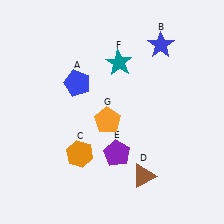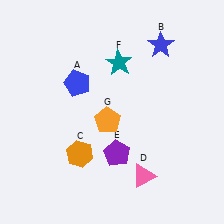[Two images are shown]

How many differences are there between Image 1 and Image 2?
There is 1 difference between the two images.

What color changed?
The triangle (D) changed from brown in Image 1 to pink in Image 2.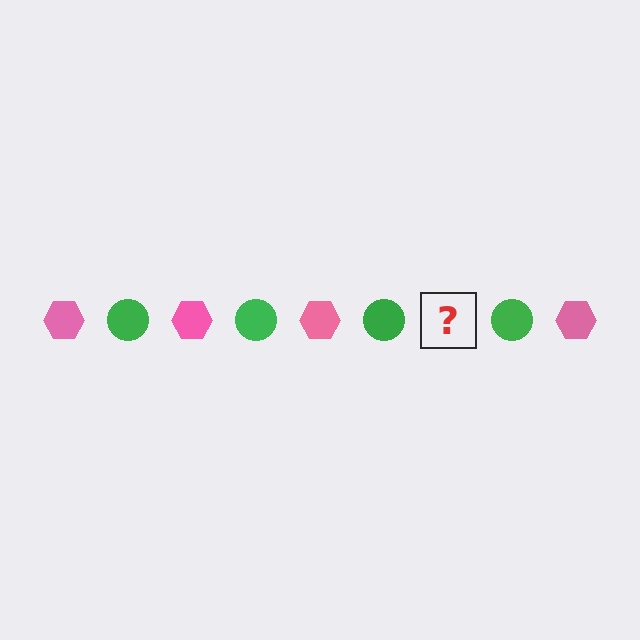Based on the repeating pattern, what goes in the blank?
The blank should be a pink hexagon.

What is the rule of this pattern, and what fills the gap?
The rule is that the pattern alternates between pink hexagon and green circle. The gap should be filled with a pink hexagon.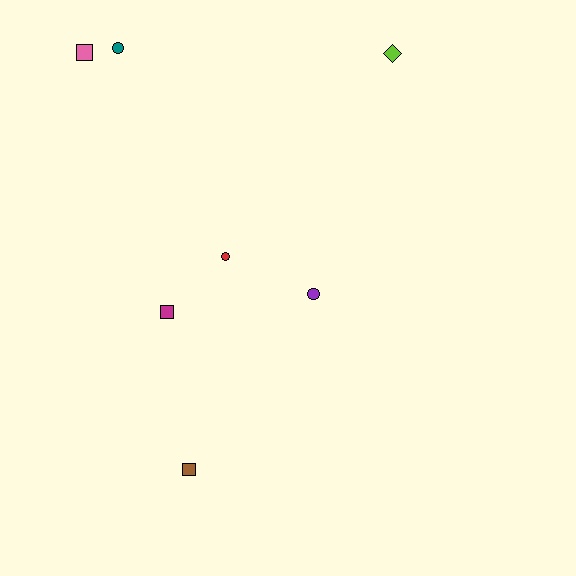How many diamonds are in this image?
There is 1 diamond.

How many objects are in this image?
There are 7 objects.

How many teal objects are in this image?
There is 1 teal object.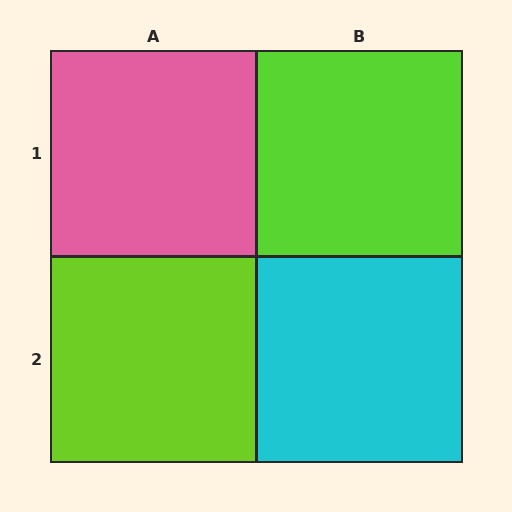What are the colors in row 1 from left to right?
Pink, lime.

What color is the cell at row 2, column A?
Lime.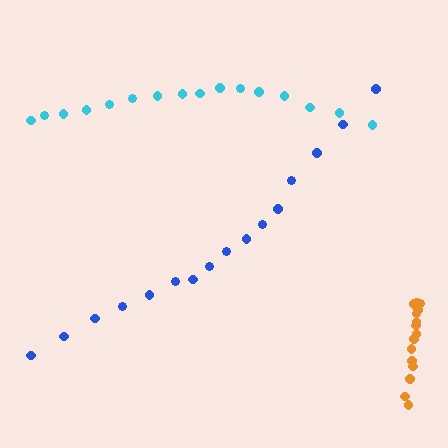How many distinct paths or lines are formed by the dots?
There are 3 distinct paths.